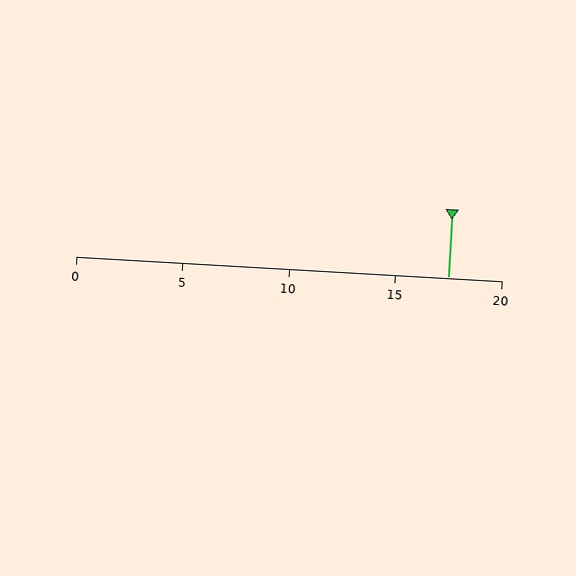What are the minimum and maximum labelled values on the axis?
The axis runs from 0 to 20.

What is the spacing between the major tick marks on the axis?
The major ticks are spaced 5 apart.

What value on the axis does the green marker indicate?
The marker indicates approximately 17.5.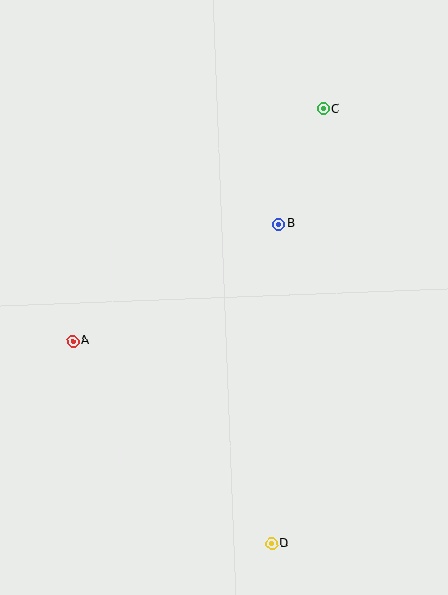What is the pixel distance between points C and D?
The distance between C and D is 438 pixels.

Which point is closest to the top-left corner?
Point C is closest to the top-left corner.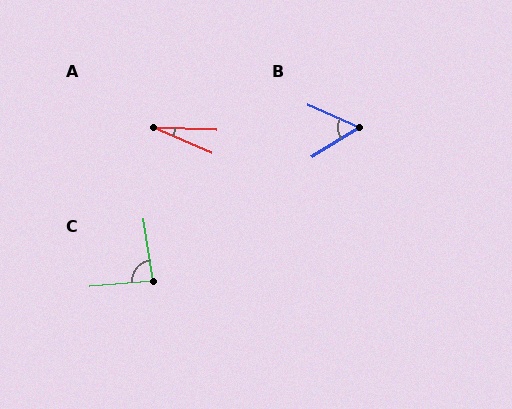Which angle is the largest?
C, at approximately 85 degrees.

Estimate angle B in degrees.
Approximately 56 degrees.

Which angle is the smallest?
A, at approximately 22 degrees.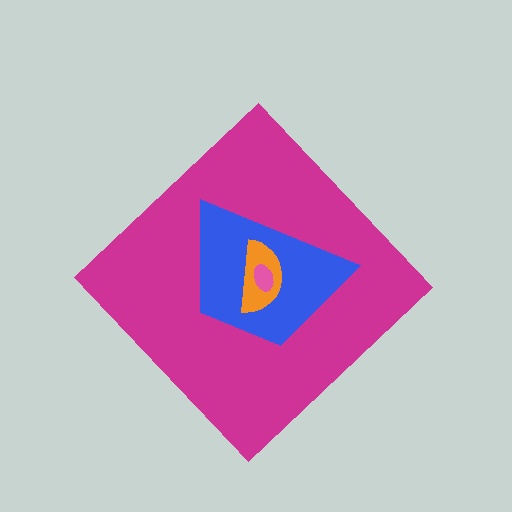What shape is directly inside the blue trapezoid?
The orange semicircle.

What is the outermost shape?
The magenta diamond.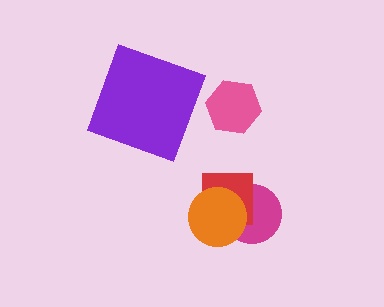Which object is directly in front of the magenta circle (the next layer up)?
The red square is directly in front of the magenta circle.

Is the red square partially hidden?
Yes, it is partially covered by another shape.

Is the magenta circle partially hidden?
Yes, it is partially covered by another shape.